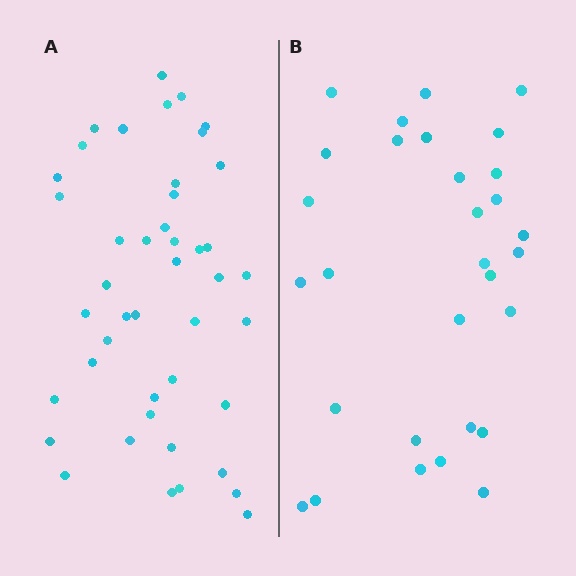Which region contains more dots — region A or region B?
Region A (the left region) has more dots.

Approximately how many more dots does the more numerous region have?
Region A has approximately 15 more dots than region B.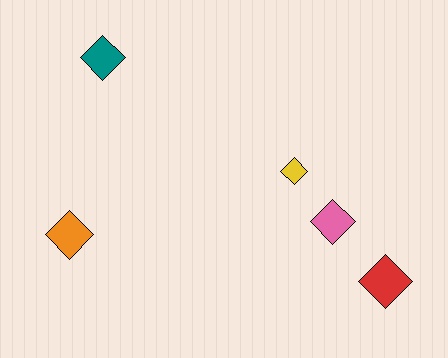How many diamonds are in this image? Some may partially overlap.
There are 5 diamonds.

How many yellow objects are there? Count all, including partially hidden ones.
There is 1 yellow object.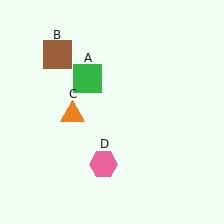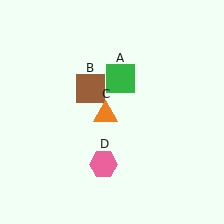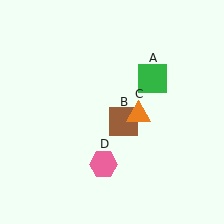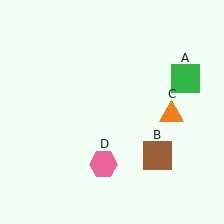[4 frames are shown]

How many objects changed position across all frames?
3 objects changed position: green square (object A), brown square (object B), orange triangle (object C).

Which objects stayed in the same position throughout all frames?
Pink hexagon (object D) remained stationary.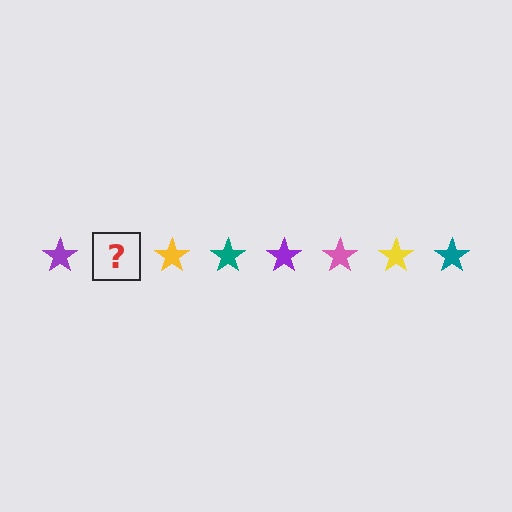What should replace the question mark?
The question mark should be replaced with a pink star.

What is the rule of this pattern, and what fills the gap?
The rule is that the pattern cycles through purple, pink, yellow, teal stars. The gap should be filled with a pink star.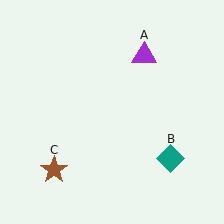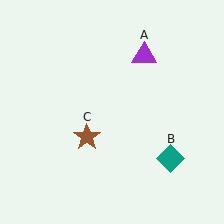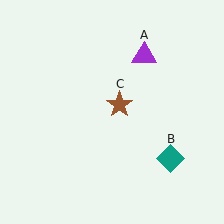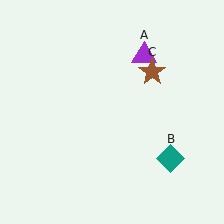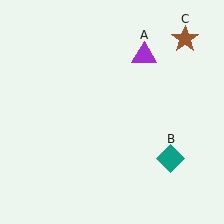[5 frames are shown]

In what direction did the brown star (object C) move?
The brown star (object C) moved up and to the right.